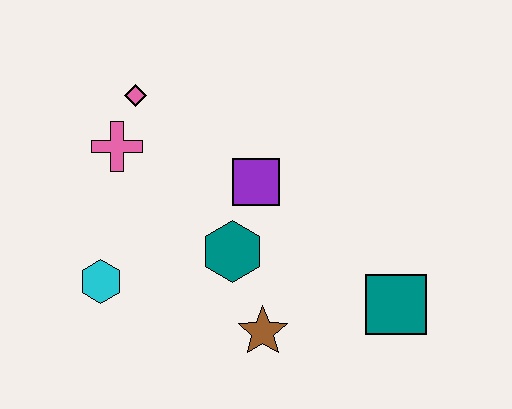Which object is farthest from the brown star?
The pink diamond is farthest from the brown star.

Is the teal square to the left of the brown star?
No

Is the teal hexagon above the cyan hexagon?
Yes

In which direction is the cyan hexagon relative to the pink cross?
The cyan hexagon is below the pink cross.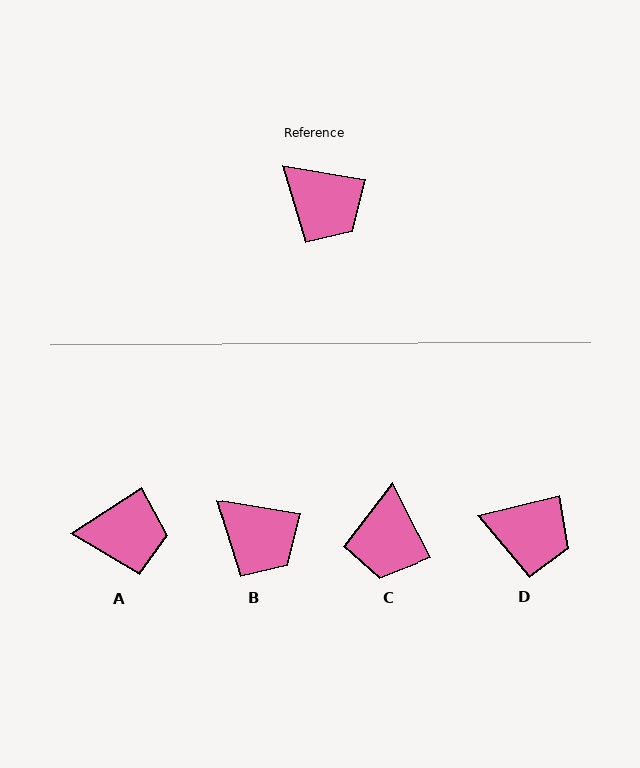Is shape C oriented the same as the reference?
No, it is off by about 54 degrees.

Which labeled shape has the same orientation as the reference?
B.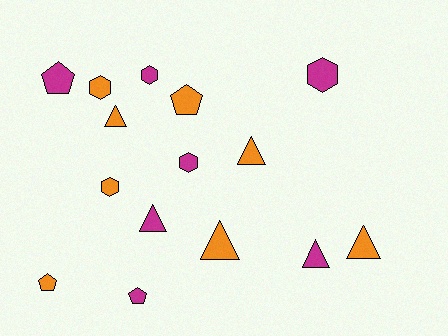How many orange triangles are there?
There are 4 orange triangles.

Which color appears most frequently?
Orange, with 8 objects.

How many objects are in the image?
There are 15 objects.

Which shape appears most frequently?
Triangle, with 6 objects.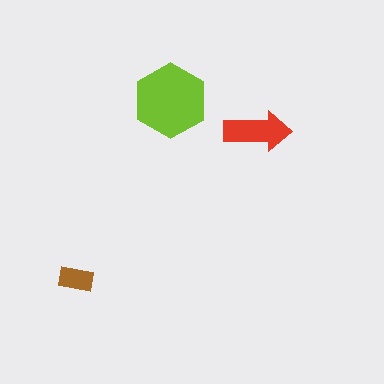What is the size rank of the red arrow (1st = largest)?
2nd.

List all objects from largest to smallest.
The lime hexagon, the red arrow, the brown rectangle.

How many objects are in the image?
There are 3 objects in the image.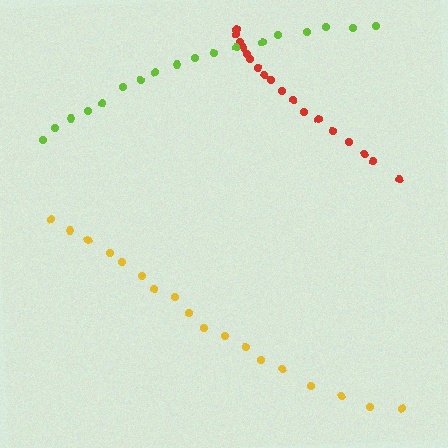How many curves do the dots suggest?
There are 3 distinct paths.